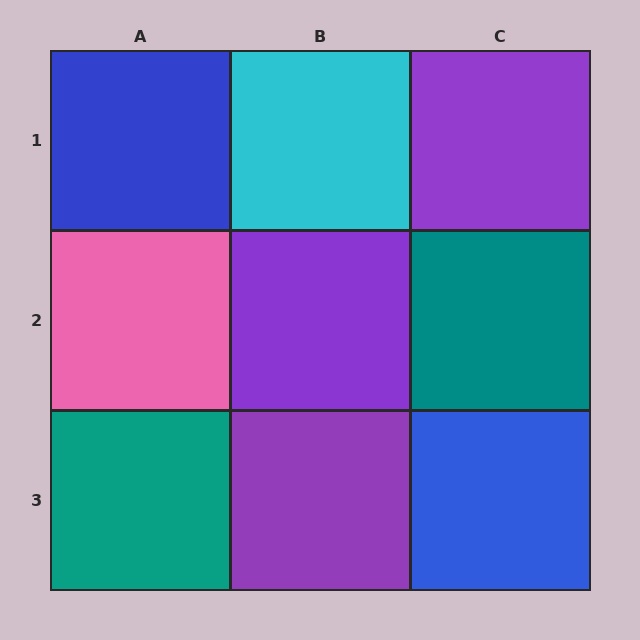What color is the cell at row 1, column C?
Purple.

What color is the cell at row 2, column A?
Pink.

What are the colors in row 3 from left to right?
Teal, purple, blue.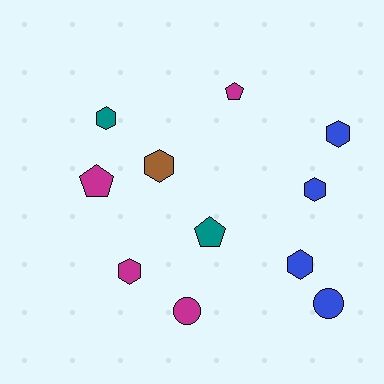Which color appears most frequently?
Magenta, with 4 objects.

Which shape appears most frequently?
Hexagon, with 6 objects.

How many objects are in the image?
There are 11 objects.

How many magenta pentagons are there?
There are 2 magenta pentagons.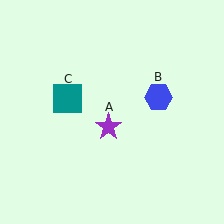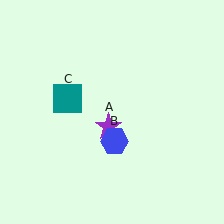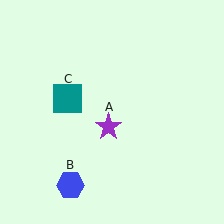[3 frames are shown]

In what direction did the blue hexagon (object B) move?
The blue hexagon (object B) moved down and to the left.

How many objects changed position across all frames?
1 object changed position: blue hexagon (object B).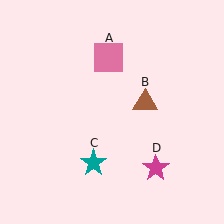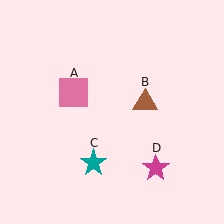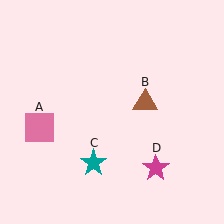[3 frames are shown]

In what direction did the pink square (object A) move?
The pink square (object A) moved down and to the left.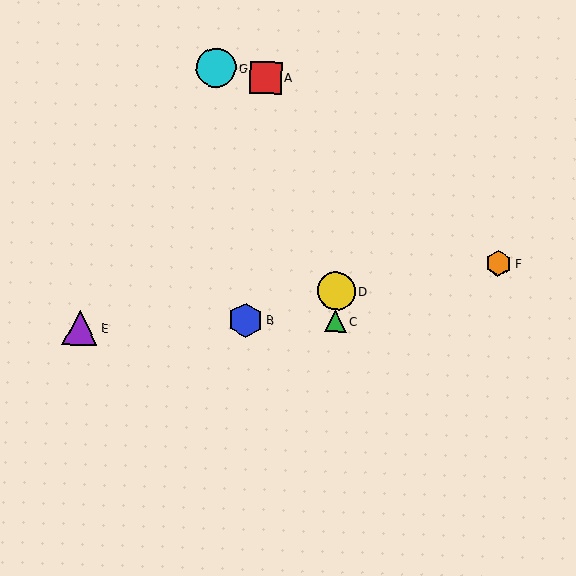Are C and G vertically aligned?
No, C is at x≈335 and G is at x≈216.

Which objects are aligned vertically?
Objects C, D are aligned vertically.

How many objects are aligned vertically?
2 objects (C, D) are aligned vertically.